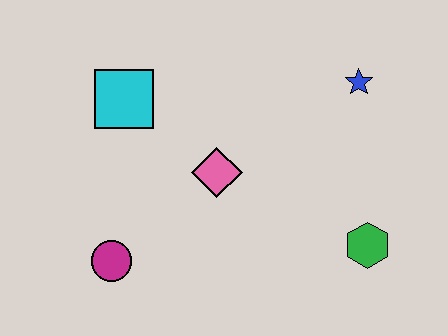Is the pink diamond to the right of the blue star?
No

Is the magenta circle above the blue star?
No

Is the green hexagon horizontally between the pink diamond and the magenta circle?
No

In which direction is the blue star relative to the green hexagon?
The blue star is above the green hexagon.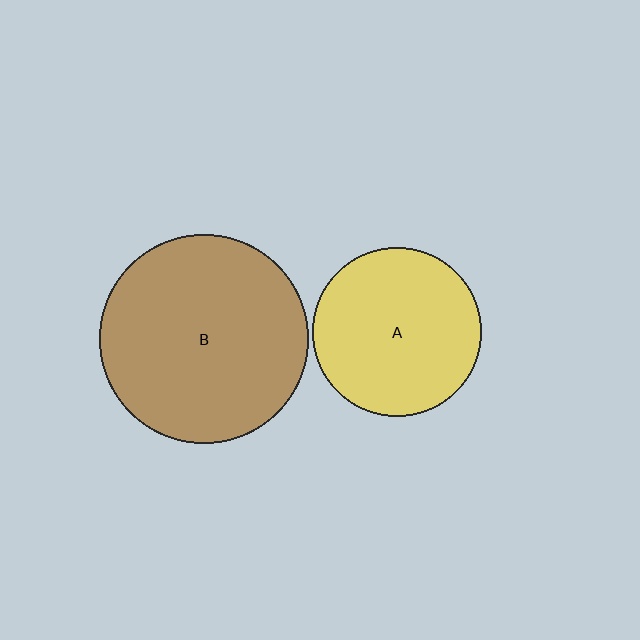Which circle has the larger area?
Circle B (brown).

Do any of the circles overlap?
No, none of the circles overlap.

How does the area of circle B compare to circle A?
Approximately 1.5 times.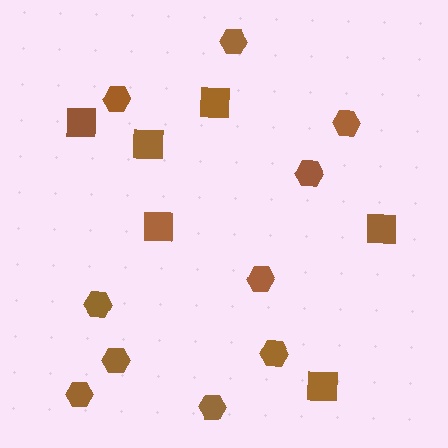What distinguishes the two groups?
There are 2 groups: one group of squares (6) and one group of hexagons (10).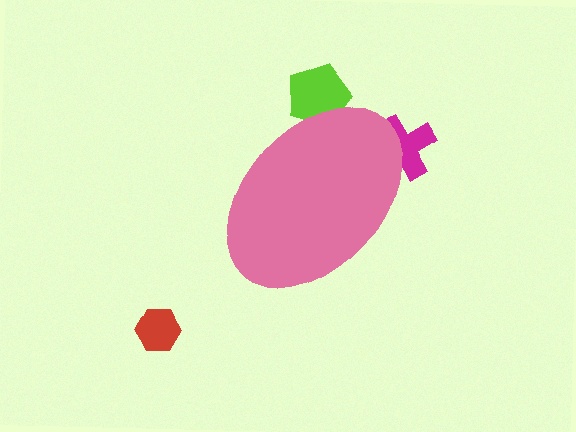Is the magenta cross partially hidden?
Yes, the magenta cross is partially hidden behind the pink ellipse.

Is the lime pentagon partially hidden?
Yes, the lime pentagon is partially hidden behind the pink ellipse.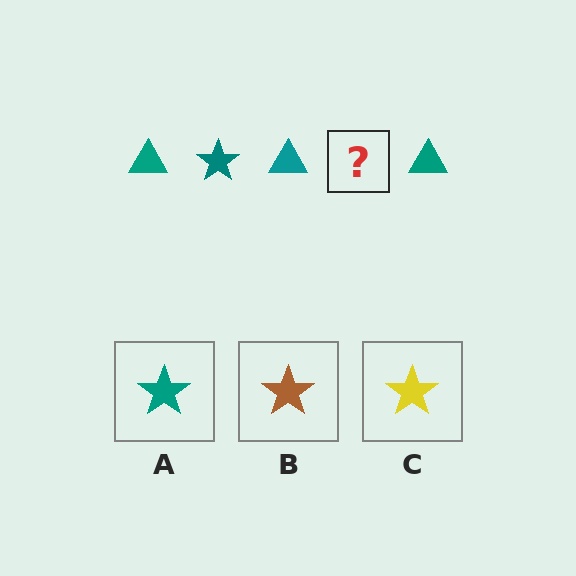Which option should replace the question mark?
Option A.